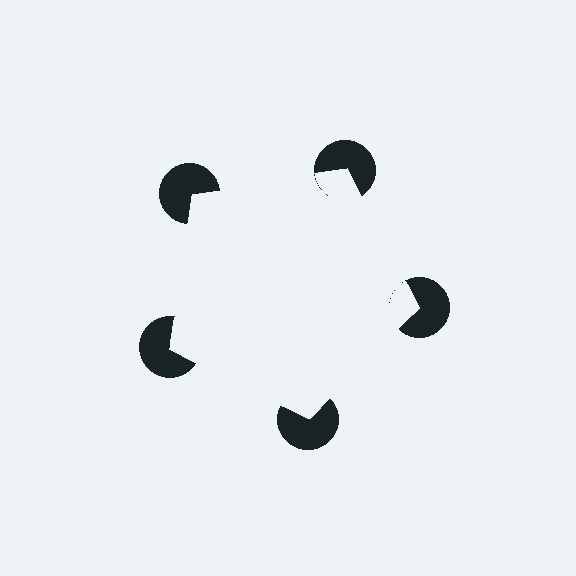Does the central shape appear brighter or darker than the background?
It typically appears slightly brighter than the background, even though no actual brightness change is drawn.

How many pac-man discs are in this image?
There are 5 — one at each vertex of the illusory pentagon.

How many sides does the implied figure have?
5 sides.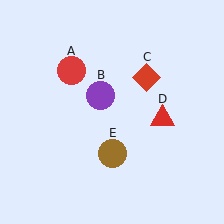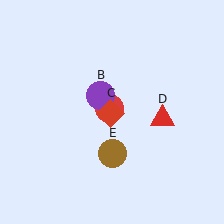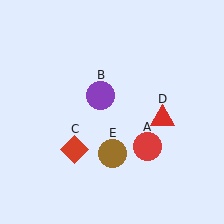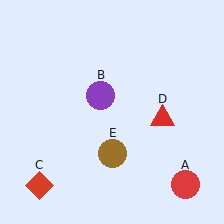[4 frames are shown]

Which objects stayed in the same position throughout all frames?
Purple circle (object B) and red triangle (object D) and brown circle (object E) remained stationary.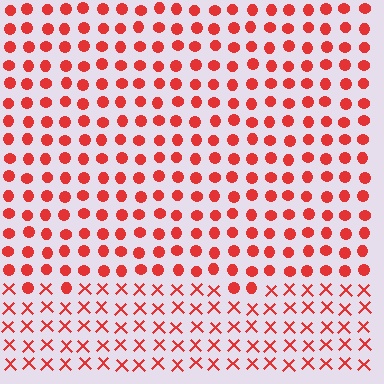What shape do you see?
I see a rectangle.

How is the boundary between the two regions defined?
The boundary is defined by a change in element shape: circles inside vs. X marks outside. All elements share the same color and spacing.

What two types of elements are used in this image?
The image uses circles inside the rectangle region and X marks outside it.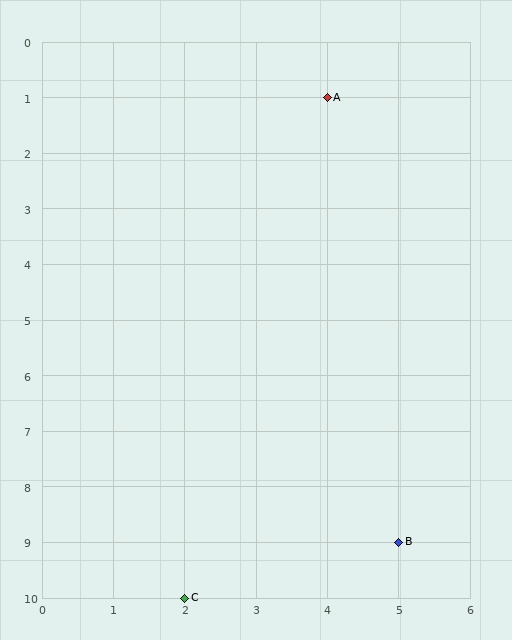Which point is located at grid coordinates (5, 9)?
Point B is at (5, 9).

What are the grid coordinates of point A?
Point A is at grid coordinates (4, 1).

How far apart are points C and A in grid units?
Points C and A are 2 columns and 9 rows apart (about 9.2 grid units diagonally).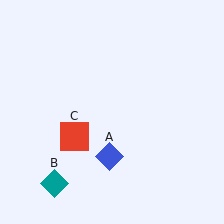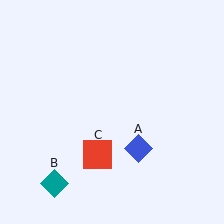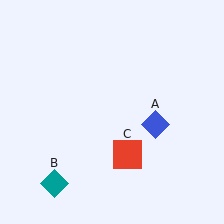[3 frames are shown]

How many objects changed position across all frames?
2 objects changed position: blue diamond (object A), red square (object C).